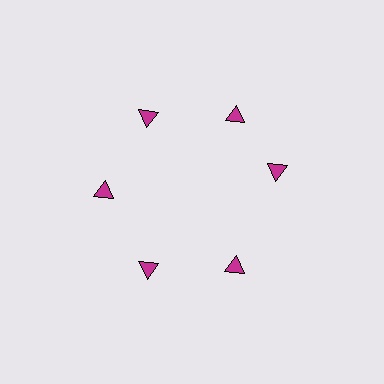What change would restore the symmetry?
The symmetry would be restored by rotating it back into even spacing with its neighbors so that all 6 triangles sit at equal angles and equal distance from the center.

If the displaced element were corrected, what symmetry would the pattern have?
It would have 6-fold rotational symmetry — the pattern would map onto itself every 60 degrees.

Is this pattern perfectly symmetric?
No. The 6 magenta triangles are arranged in a ring, but one element near the 3 o'clock position is rotated out of alignment along the ring, breaking the 6-fold rotational symmetry.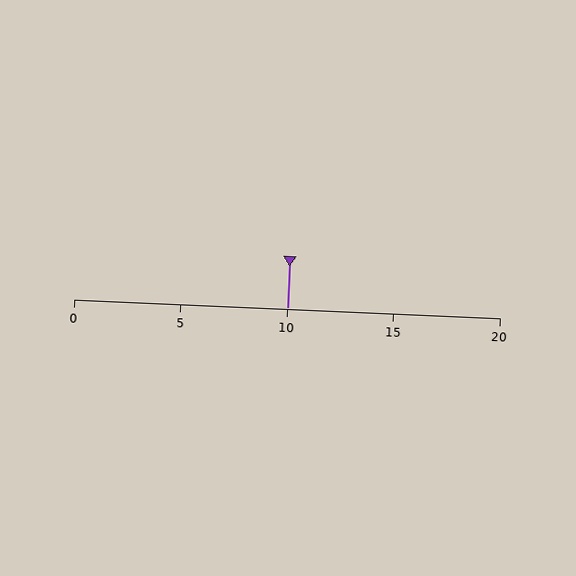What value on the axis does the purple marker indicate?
The marker indicates approximately 10.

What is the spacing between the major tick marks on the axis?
The major ticks are spaced 5 apart.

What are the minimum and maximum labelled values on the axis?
The axis runs from 0 to 20.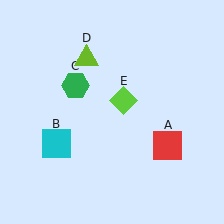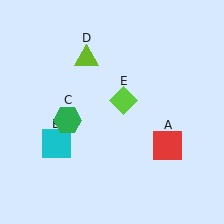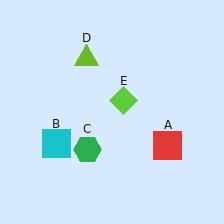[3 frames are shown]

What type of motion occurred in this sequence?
The green hexagon (object C) rotated counterclockwise around the center of the scene.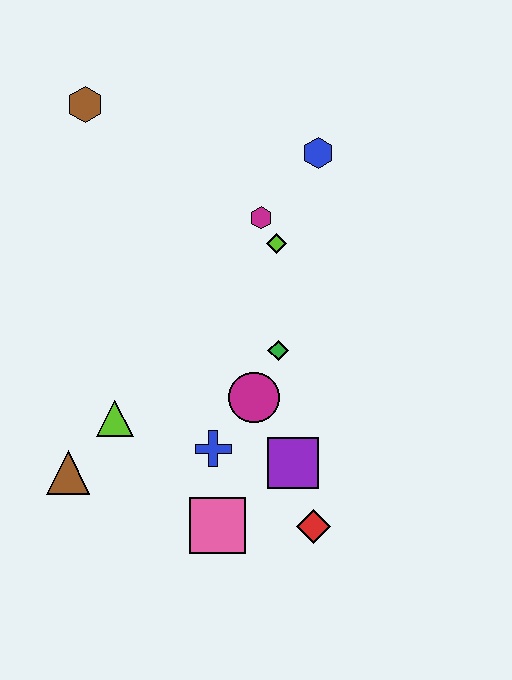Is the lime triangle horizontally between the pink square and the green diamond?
No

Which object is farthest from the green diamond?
The brown hexagon is farthest from the green diamond.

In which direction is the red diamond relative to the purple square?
The red diamond is below the purple square.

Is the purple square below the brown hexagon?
Yes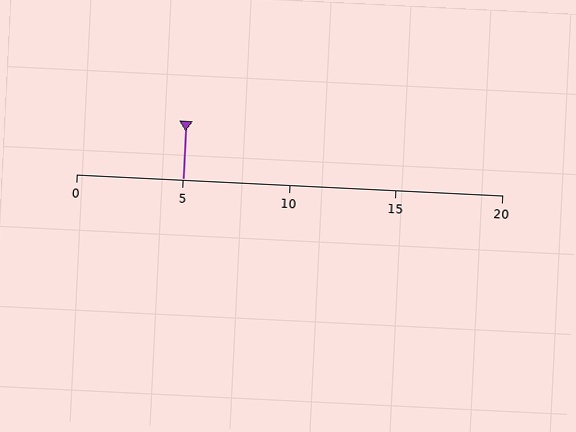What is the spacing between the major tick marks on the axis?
The major ticks are spaced 5 apart.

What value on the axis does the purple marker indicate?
The marker indicates approximately 5.